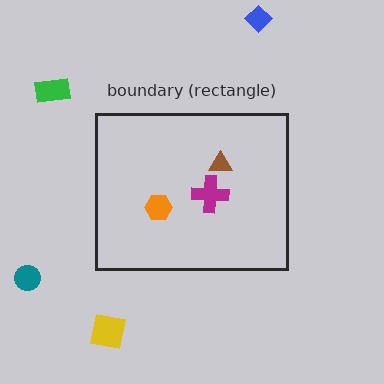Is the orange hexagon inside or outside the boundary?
Inside.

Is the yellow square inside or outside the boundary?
Outside.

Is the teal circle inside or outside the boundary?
Outside.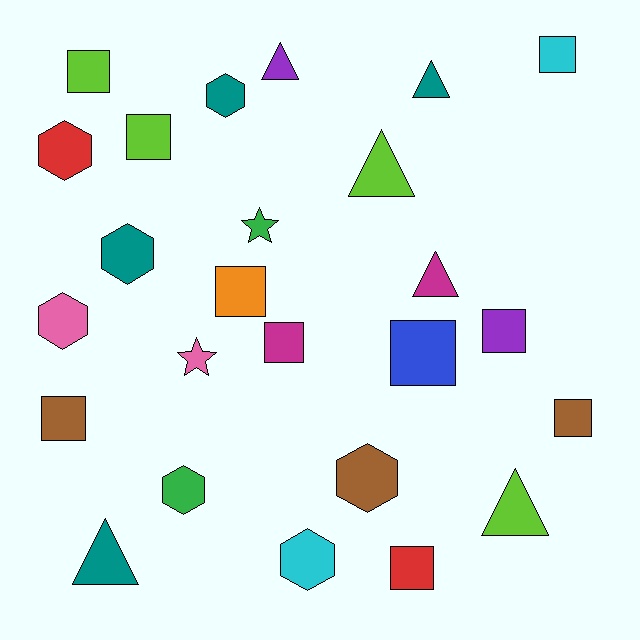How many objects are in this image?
There are 25 objects.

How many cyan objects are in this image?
There are 2 cyan objects.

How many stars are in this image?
There are 2 stars.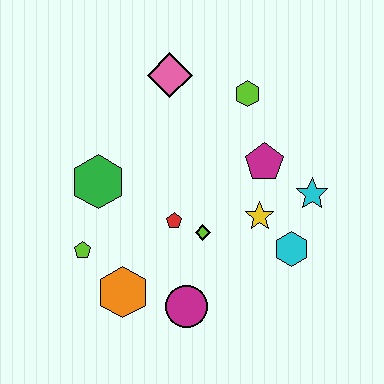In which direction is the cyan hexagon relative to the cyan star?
The cyan hexagon is below the cyan star.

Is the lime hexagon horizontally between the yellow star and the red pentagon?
Yes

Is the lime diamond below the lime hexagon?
Yes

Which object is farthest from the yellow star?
The lime pentagon is farthest from the yellow star.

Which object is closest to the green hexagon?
The lime pentagon is closest to the green hexagon.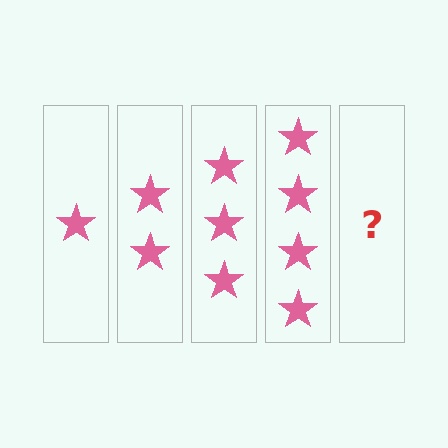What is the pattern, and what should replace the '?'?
The pattern is that each step adds one more star. The '?' should be 5 stars.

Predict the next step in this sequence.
The next step is 5 stars.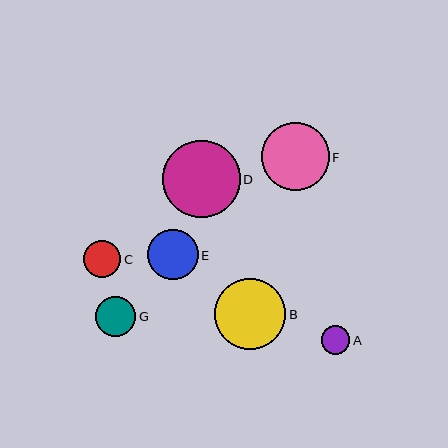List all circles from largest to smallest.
From largest to smallest: D, B, F, E, G, C, A.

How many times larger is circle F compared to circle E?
Circle F is approximately 1.4 times the size of circle E.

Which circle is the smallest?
Circle A is the smallest with a size of approximately 29 pixels.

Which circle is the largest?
Circle D is the largest with a size of approximately 78 pixels.